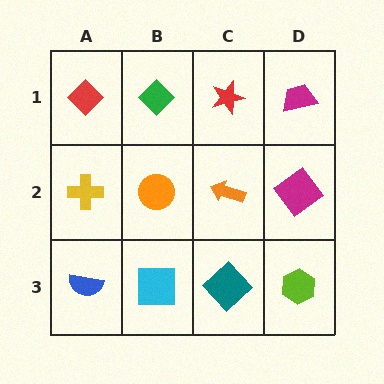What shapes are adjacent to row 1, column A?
A yellow cross (row 2, column A), a green diamond (row 1, column B).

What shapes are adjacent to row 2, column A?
A red diamond (row 1, column A), a blue semicircle (row 3, column A), an orange circle (row 2, column B).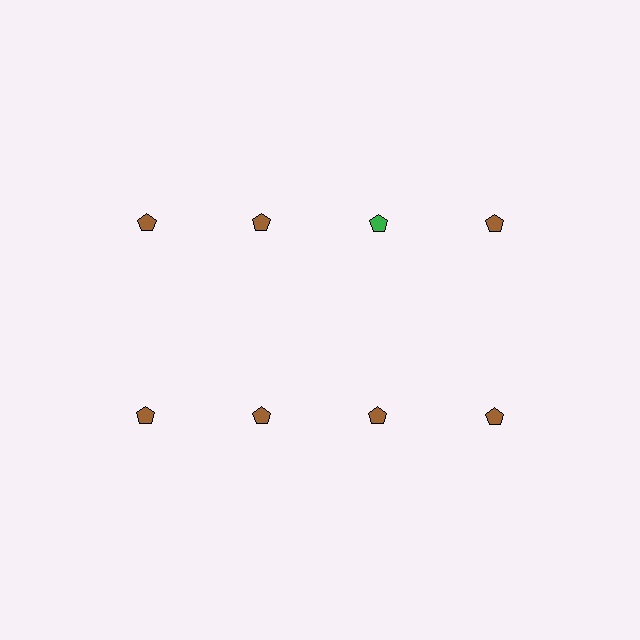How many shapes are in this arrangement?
There are 8 shapes arranged in a grid pattern.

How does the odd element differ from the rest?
It has a different color: green instead of brown.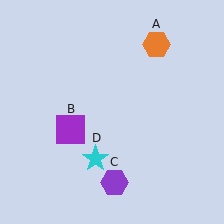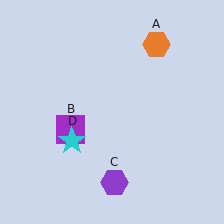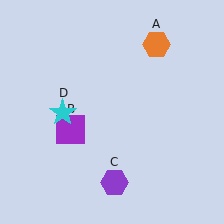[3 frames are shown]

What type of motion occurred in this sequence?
The cyan star (object D) rotated clockwise around the center of the scene.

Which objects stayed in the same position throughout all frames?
Orange hexagon (object A) and purple square (object B) and purple hexagon (object C) remained stationary.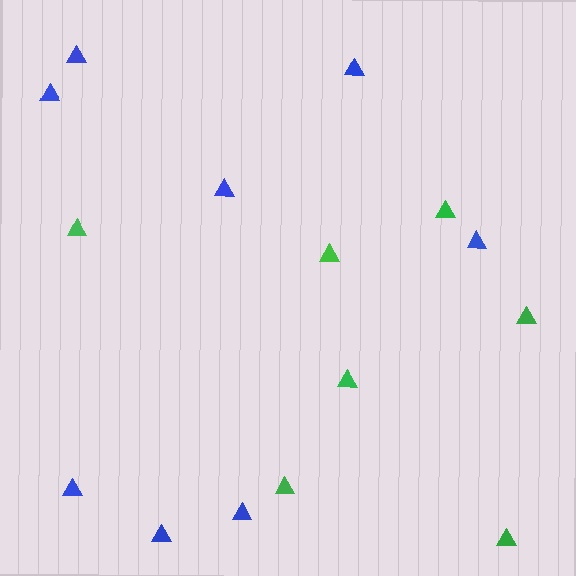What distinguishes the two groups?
There are 2 groups: one group of blue triangles (8) and one group of green triangles (7).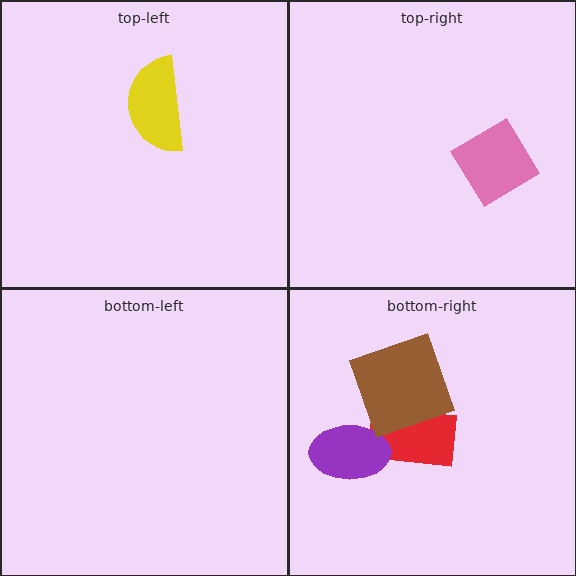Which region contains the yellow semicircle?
The top-left region.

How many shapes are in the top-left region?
1.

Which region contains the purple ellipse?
The bottom-right region.